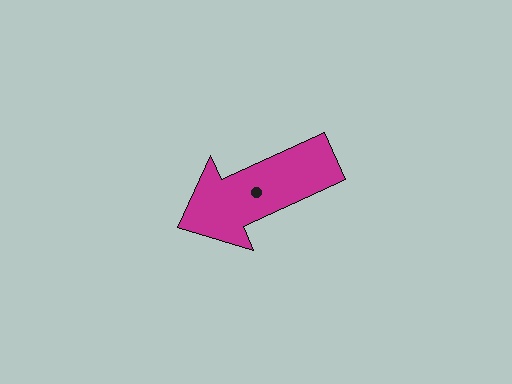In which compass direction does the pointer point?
Southwest.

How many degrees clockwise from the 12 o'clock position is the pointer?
Approximately 245 degrees.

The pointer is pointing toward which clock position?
Roughly 8 o'clock.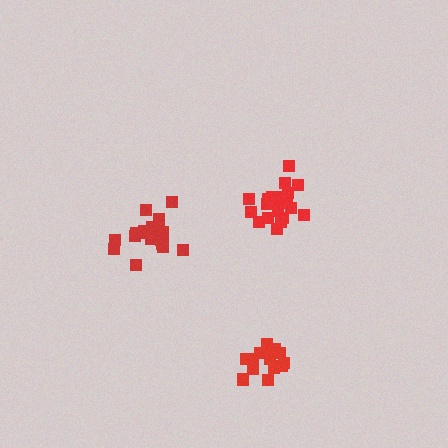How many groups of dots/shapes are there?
There are 3 groups.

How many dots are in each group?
Group 1: 15 dots, Group 2: 21 dots, Group 3: 21 dots (57 total).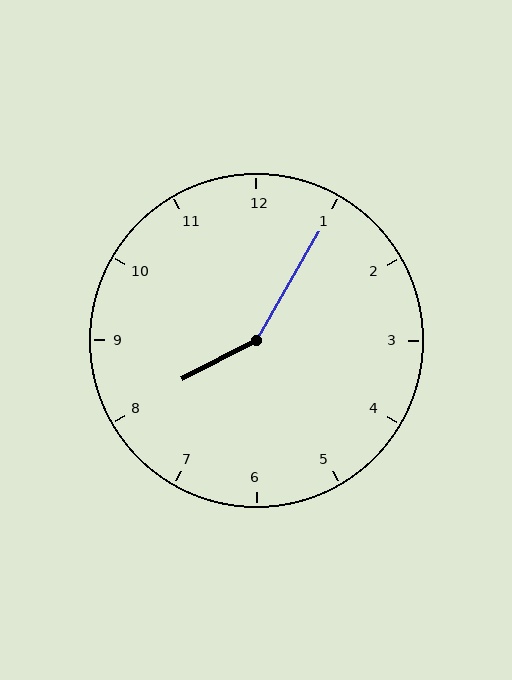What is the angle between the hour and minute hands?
Approximately 148 degrees.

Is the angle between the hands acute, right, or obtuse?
It is obtuse.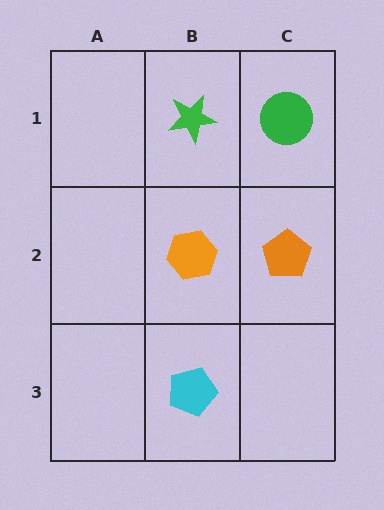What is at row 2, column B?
An orange hexagon.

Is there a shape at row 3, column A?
No, that cell is empty.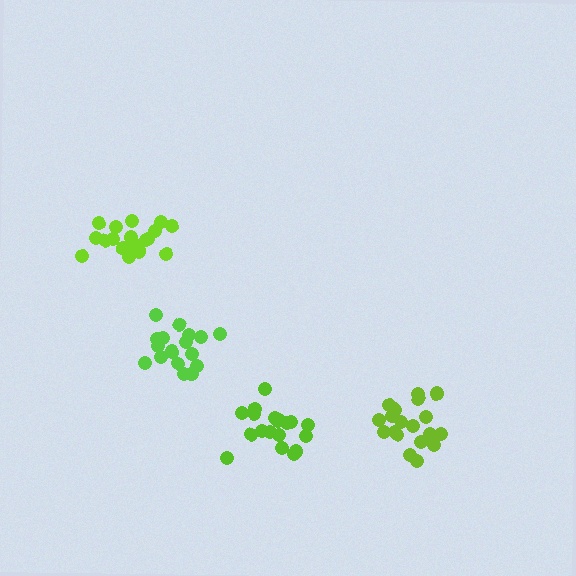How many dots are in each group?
Group 1: 19 dots, Group 2: 18 dots, Group 3: 17 dots, Group 4: 19 dots (73 total).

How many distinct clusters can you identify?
There are 4 distinct clusters.